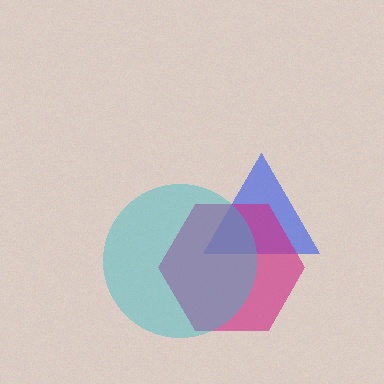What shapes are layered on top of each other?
The layered shapes are: a blue triangle, a magenta hexagon, a cyan circle.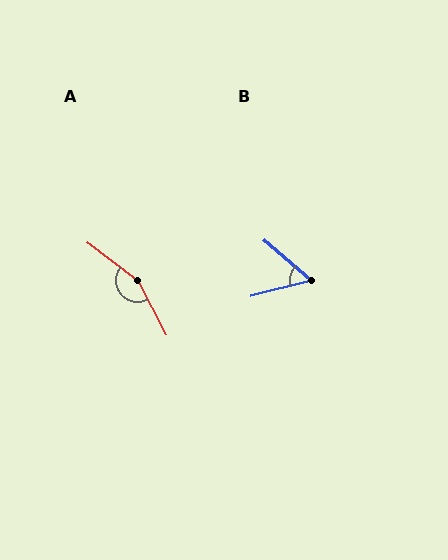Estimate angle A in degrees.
Approximately 155 degrees.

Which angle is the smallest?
B, at approximately 55 degrees.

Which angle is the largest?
A, at approximately 155 degrees.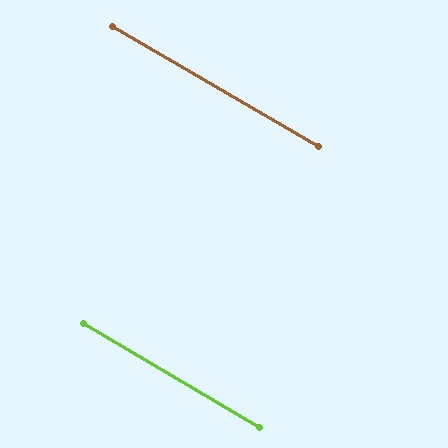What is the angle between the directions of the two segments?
Approximately 1 degree.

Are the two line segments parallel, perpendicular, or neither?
Parallel — their directions differ by only 0.6°.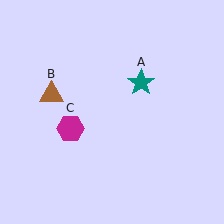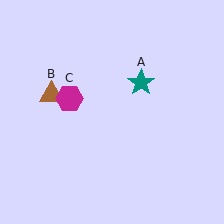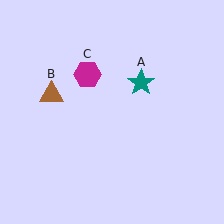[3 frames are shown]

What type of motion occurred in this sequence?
The magenta hexagon (object C) rotated clockwise around the center of the scene.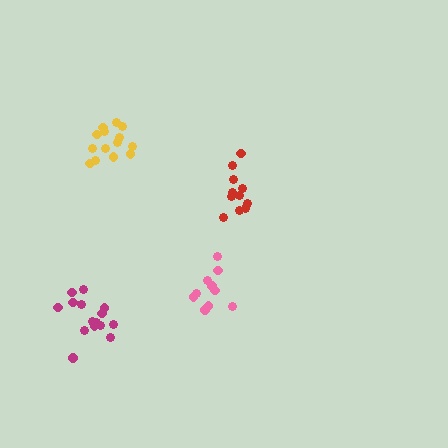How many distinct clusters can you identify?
There are 4 distinct clusters.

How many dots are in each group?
Group 1: 10 dots, Group 2: 11 dots, Group 3: 14 dots, Group 4: 15 dots (50 total).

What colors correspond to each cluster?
The clusters are colored: pink, red, yellow, magenta.